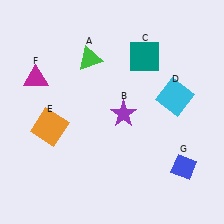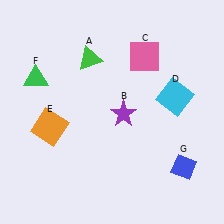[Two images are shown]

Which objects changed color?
C changed from teal to pink. F changed from magenta to green.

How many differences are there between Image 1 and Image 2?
There are 2 differences between the two images.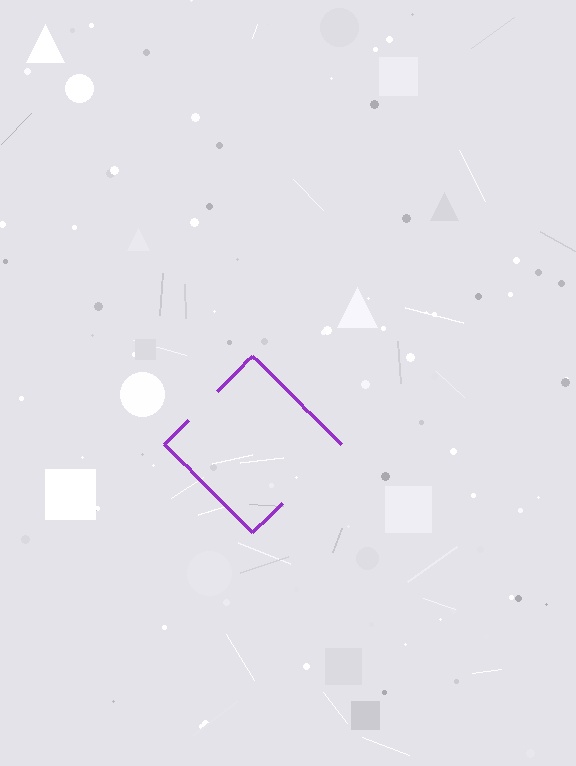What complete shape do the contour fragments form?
The contour fragments form a diamond.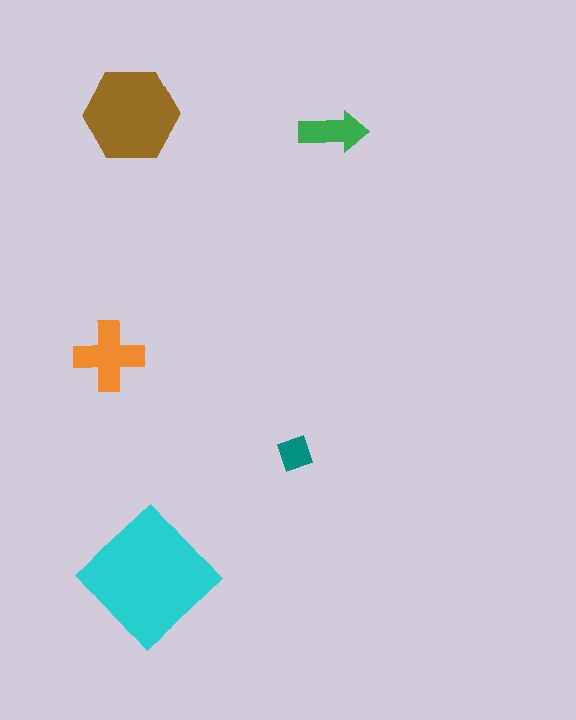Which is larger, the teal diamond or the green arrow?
The green arrow.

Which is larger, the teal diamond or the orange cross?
The orange cross.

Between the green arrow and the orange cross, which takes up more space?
The orange cross.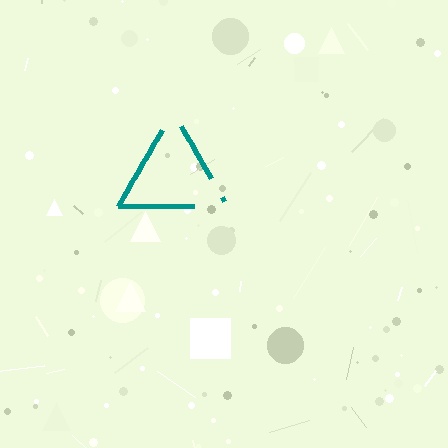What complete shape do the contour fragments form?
The contour fragments form a triangle.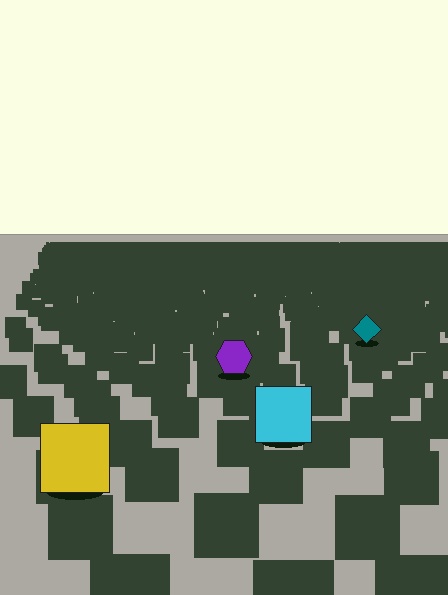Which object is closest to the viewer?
The yellow square is closest. The texture marks near it are larger and more spread out.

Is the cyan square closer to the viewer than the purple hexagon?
Yes. The cyan square is closer — you can tell from the texture gradient: the ground texture is coarser near it.